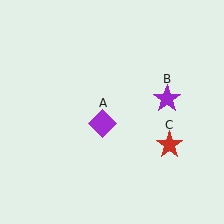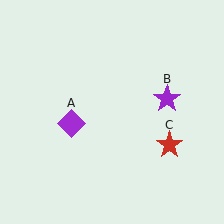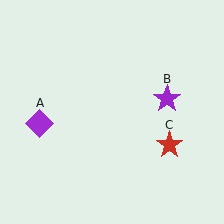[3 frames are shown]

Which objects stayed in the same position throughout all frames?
Purple star (object B) and red star (object C) remained stationary.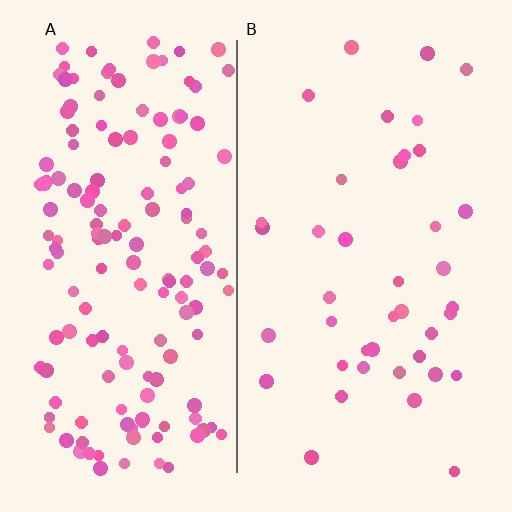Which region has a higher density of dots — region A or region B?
A (the left).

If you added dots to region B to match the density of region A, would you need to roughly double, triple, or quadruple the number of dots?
Approximately quadruple.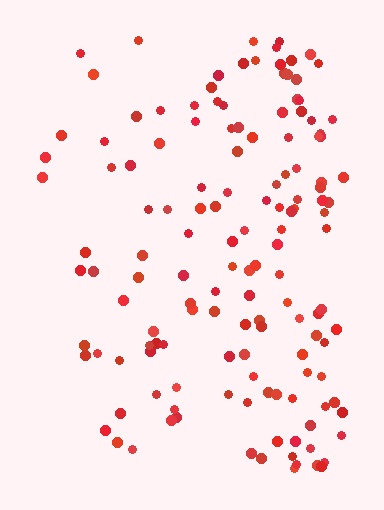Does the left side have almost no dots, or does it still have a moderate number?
Still a moderate number, just noticeably fewer than the right.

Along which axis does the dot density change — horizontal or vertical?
Horizontal.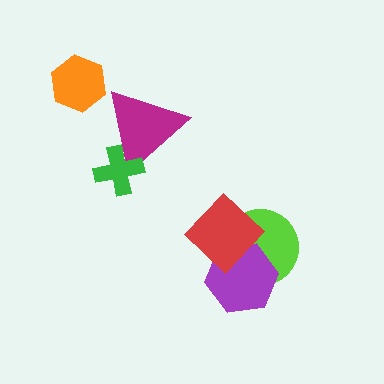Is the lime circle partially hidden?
Yes, it is partially covered by another shape.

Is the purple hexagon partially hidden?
Yes, it is partially covered by another shape.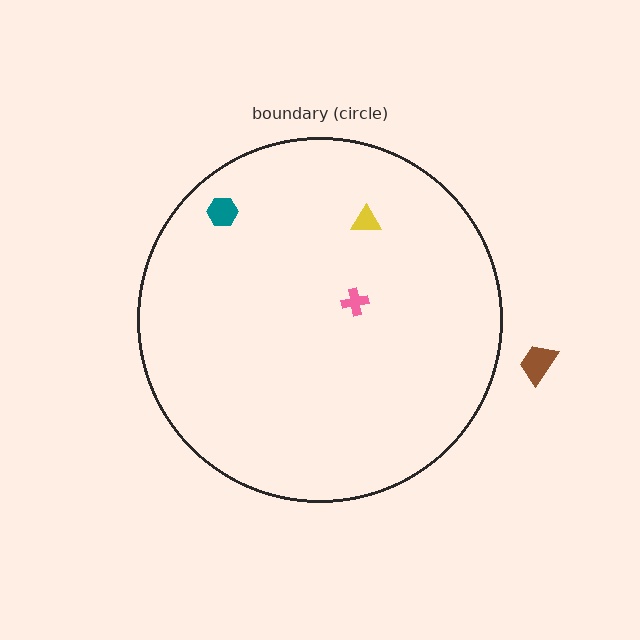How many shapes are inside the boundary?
3 inside, 1 outside.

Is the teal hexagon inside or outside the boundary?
Inside.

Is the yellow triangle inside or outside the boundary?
Inside.